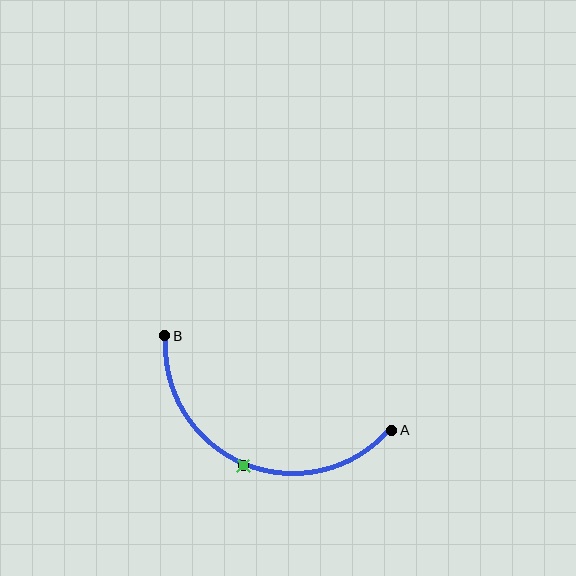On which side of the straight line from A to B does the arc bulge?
The arc bulges below the straight line connecting A and B.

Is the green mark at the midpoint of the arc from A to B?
Yes. The green mark lies on the arc at equal arc-length from both A and B — it is the arc midpoint.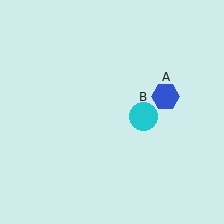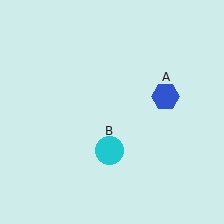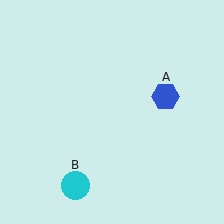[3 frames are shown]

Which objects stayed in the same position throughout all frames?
Blue hexagon (object A) remained stationary.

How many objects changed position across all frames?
1 object changed position: cyan circle (object B).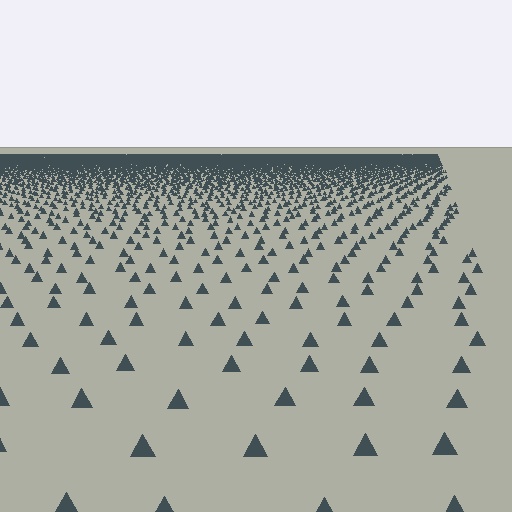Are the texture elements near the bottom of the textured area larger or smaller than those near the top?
Larger. Near the bottom, elements are closer to the viewer and appear at a bigger on-screen size.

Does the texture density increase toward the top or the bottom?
Density increases toward the top.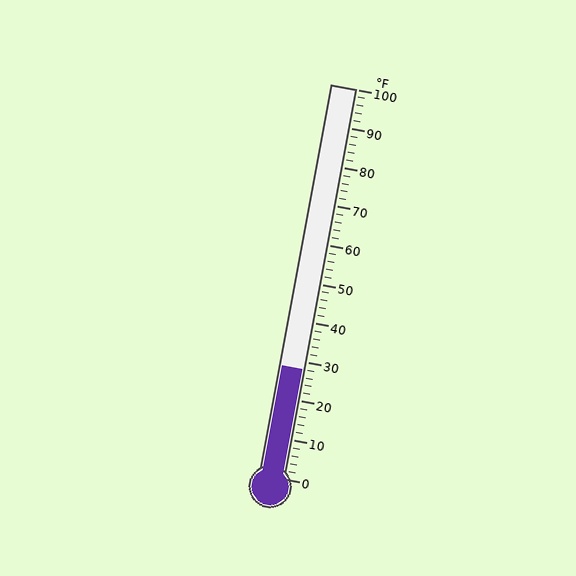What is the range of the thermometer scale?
The thermometer scale ranges from 0°F to 100°F.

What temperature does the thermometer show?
The thermometer shows approximately 28°F.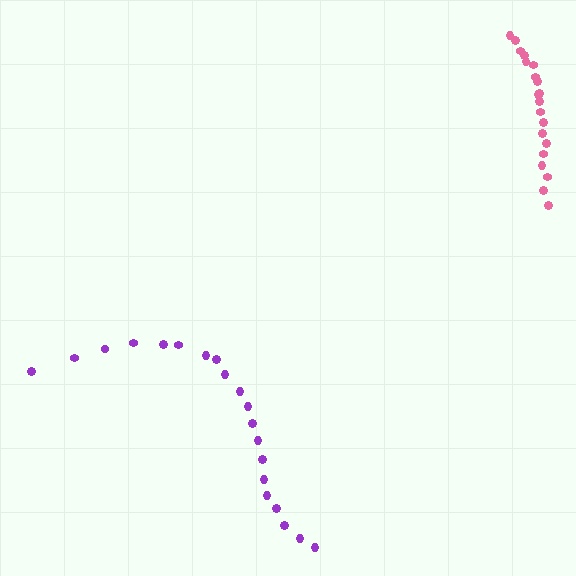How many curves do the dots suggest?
There are 2 distinct paths.